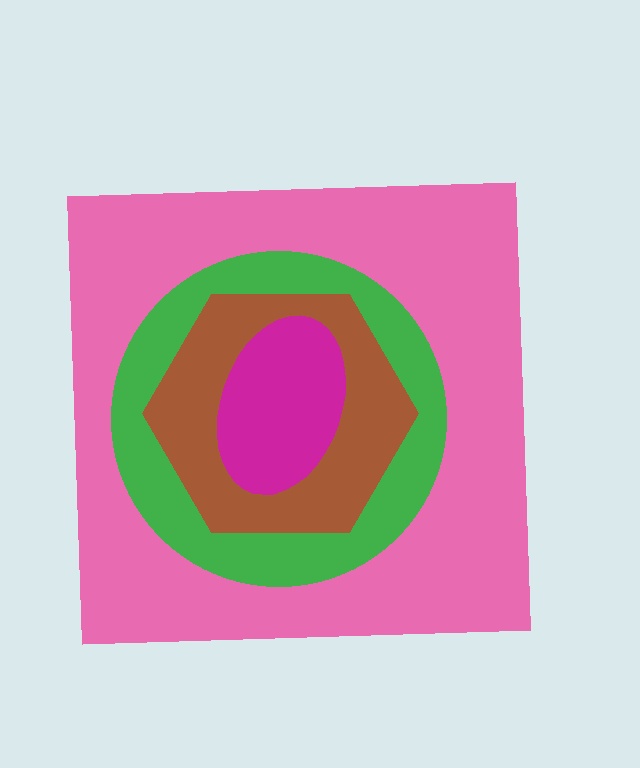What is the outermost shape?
The pink square.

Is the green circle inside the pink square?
Yes.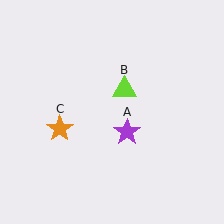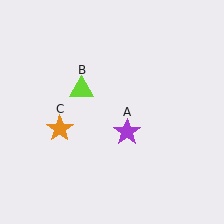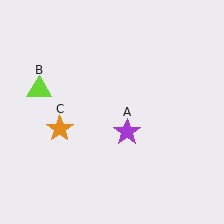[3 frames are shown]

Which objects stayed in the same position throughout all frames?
Purple star (object A) and orange star (object C) remained stationary.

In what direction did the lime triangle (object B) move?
The lime triangle (object B) moved left.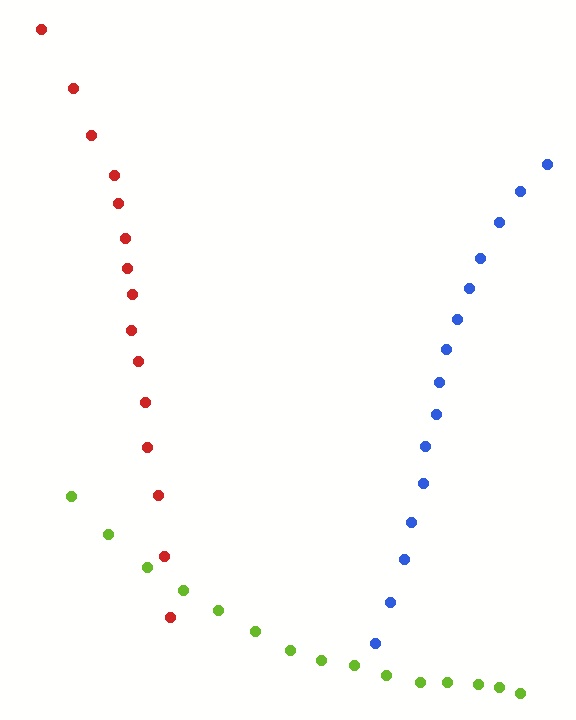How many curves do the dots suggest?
There are 3 distinct paths.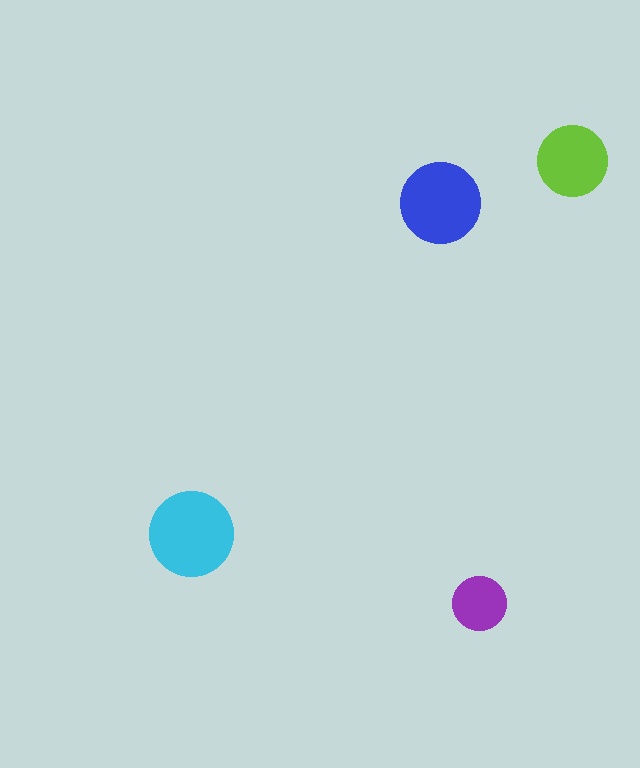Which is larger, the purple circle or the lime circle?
The lime one.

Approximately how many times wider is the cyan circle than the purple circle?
About 1.5 times wider.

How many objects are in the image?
There are 4 objects in the image.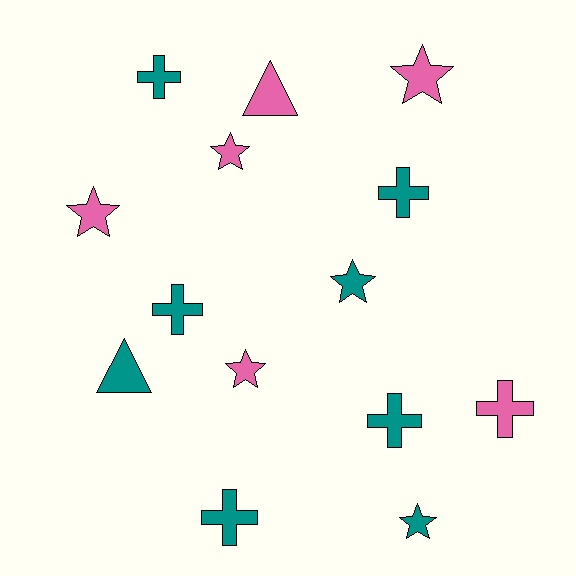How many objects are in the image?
There are 14 objects.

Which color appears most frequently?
Teal, with 8 objects.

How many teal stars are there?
There are 2 teal stars.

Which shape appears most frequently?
Star, with 6 objects.